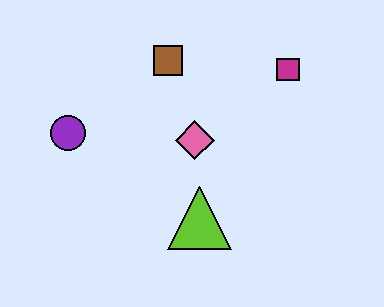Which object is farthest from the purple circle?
The magenta square is farthest from the purple circle.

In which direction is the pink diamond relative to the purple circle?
The pink diamond is to the right of the purple circle.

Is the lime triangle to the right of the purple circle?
Yes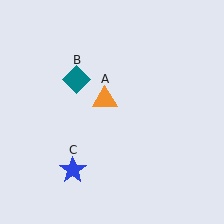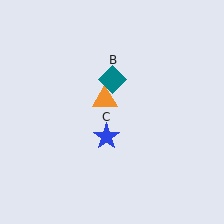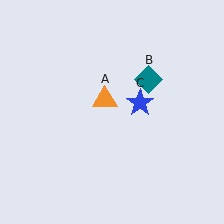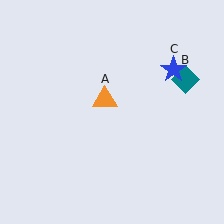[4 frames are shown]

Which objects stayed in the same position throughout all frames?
Orange triangle (object A) remained stationary.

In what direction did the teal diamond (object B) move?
The teal diamond (object B) moved right.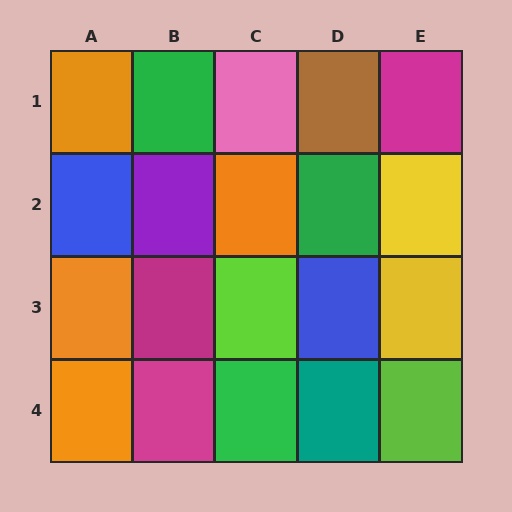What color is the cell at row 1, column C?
Pink.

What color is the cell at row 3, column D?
Blue.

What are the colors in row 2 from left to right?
Blue, purple, orange, green, yellow.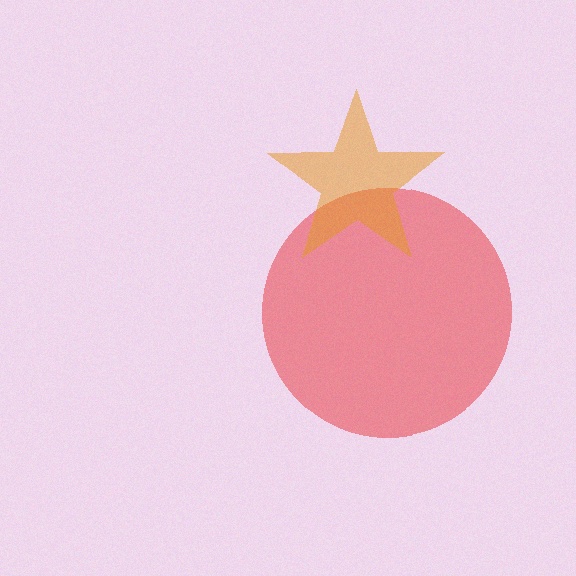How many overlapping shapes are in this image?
There are 2 overlapping shapes in the image.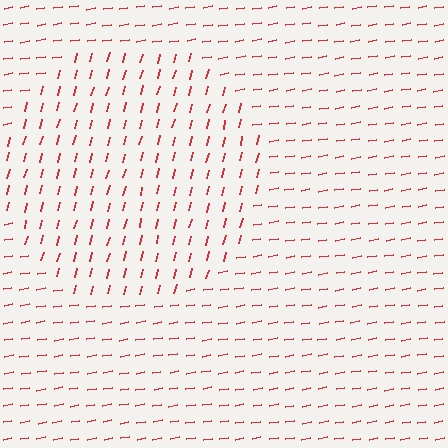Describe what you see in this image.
The image is filled with small red line segments. A circle region in the image has lines oriented differently from the surrounding lines, creating a visible texture boundary.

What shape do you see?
I see a circle.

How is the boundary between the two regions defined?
The boundary is defined purely by a change in line orientation (approximately 66 degrees difference). All lines are the same color and thickness.